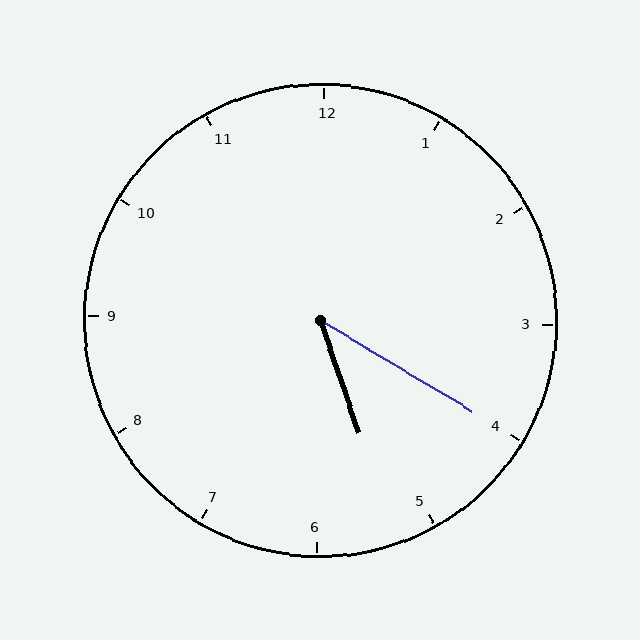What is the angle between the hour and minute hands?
Approximately 40 degrees.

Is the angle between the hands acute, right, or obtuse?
It is acute.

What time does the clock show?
5:20.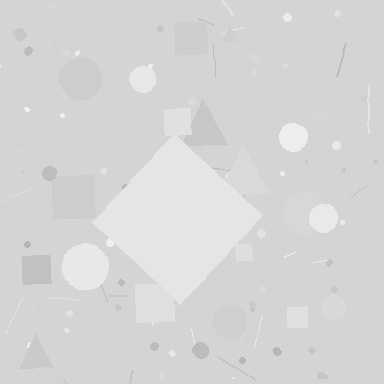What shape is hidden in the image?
A diamond is hidden in the image.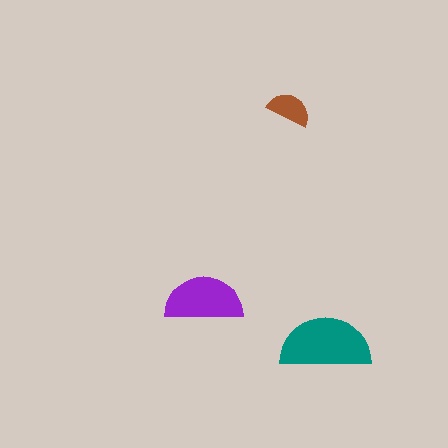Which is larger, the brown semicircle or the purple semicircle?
The purple one.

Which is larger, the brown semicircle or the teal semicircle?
The teal one.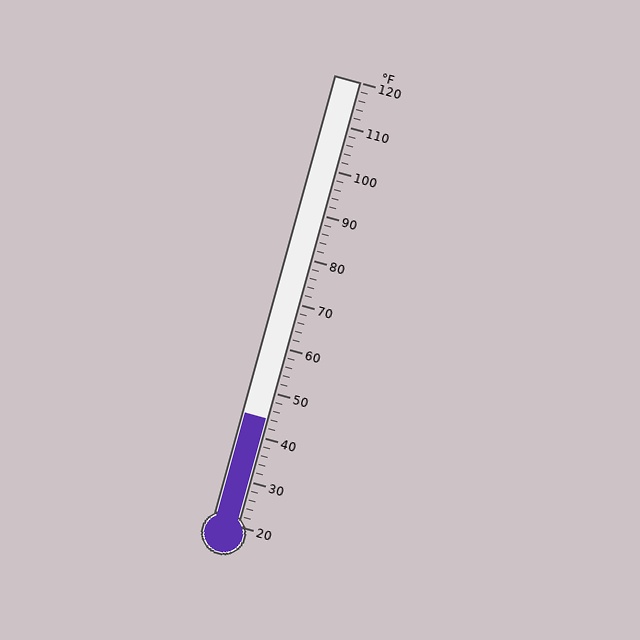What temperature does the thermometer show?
The thermometer shows approximately 44°F.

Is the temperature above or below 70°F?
The temperature is below 70°F.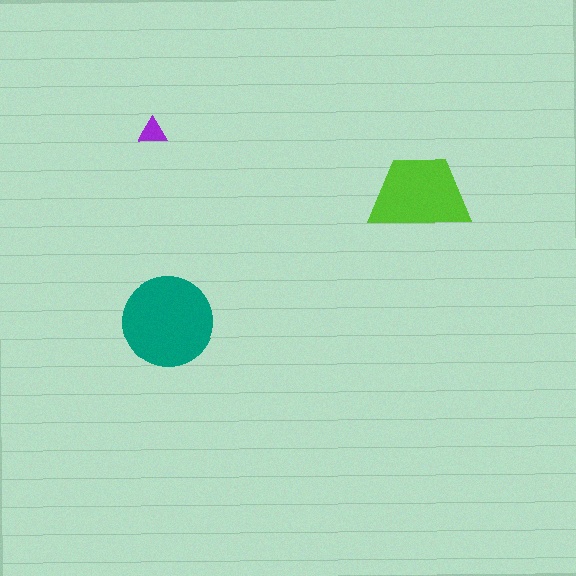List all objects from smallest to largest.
The purple triangle, the lime trapezoid, the teal circle.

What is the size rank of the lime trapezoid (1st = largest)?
2nd.